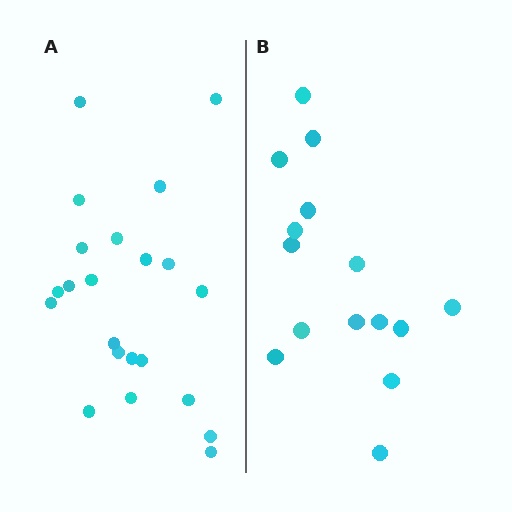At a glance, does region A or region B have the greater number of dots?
Region A (the left region) has more dots.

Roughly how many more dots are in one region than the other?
Region A has roughly 8 or so more dots than region B.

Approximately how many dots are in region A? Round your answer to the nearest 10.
About 20 dots. (The exact count is 22, which rounds to 20.)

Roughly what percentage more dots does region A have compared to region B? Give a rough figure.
About 45% more.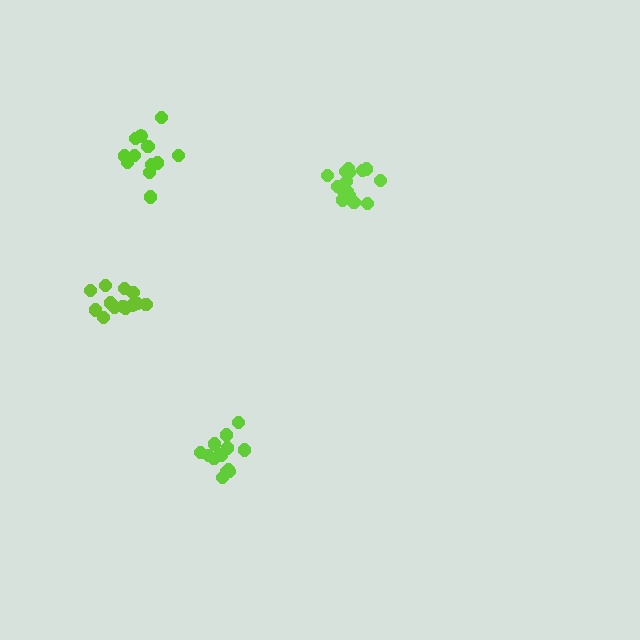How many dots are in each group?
Group 1: 14 dots, Group 2: 15 dots, Group 3: 13 dots, Group 4: 12 dots (54 total).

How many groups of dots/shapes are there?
There are 4 groups.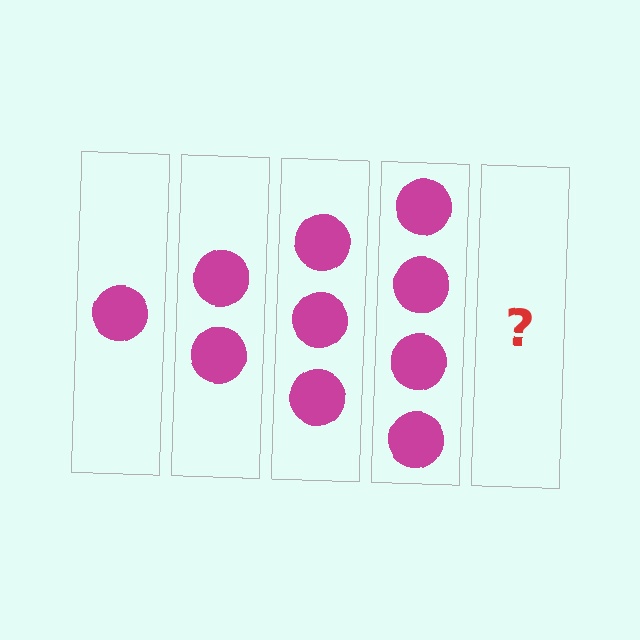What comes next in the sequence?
The next element should be 5 circles.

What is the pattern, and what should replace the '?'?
The pattern is that each step adds one more circle. The '?' should be 5 circles.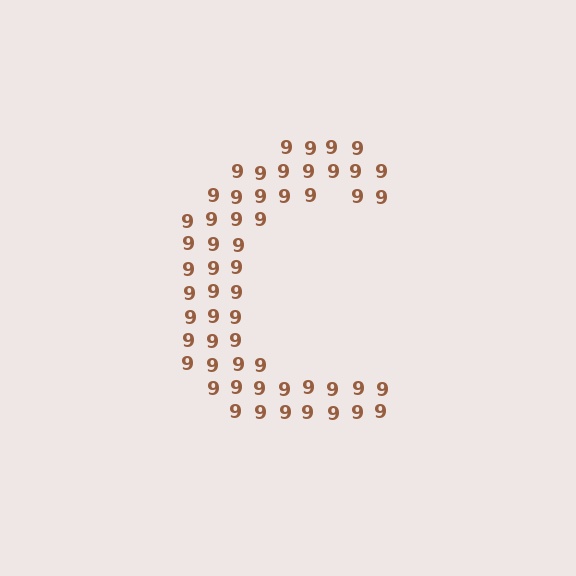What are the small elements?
The small elements are digit 9's.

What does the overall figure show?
The overall figure shows the letter C.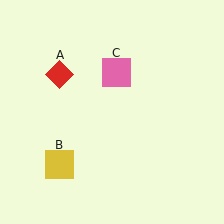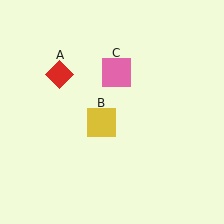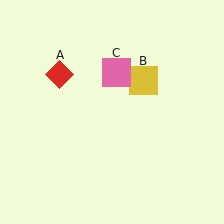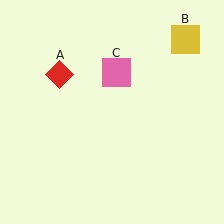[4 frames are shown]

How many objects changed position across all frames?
1 object changed position: yellow square (object B).